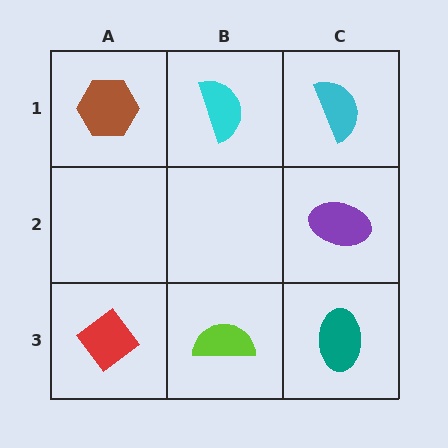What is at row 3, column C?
A teal ellipse.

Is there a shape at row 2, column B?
No, that cell is empty.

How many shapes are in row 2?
1 shape.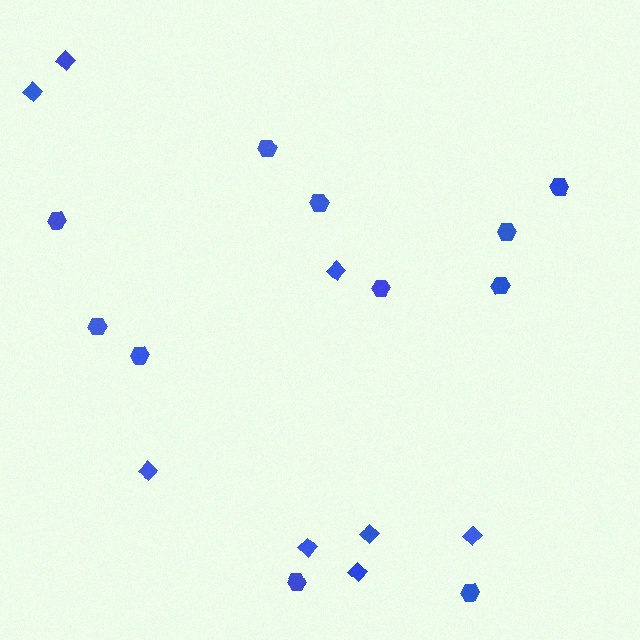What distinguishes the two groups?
There are 2 groups: one group of hexagons (11) and one group of diamonds (8).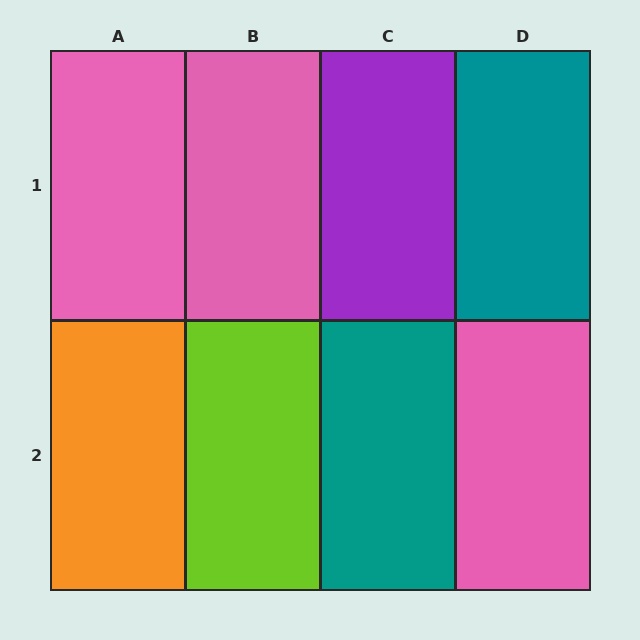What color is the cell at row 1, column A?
Pink.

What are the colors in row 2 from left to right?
Orange, lime, teal, pink.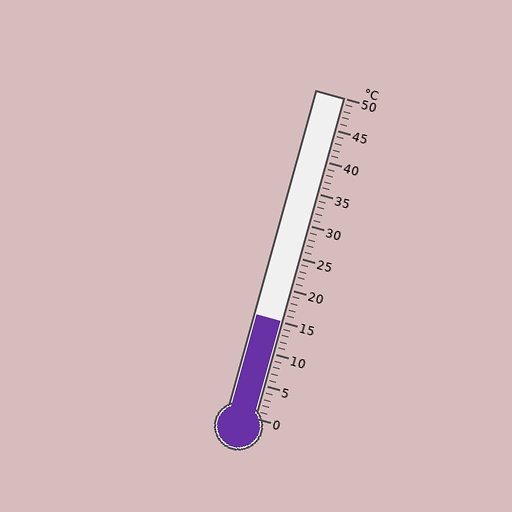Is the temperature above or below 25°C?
The temperature is below 25°C.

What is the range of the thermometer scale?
The thermometer scale ranges from 0°C to 50°C.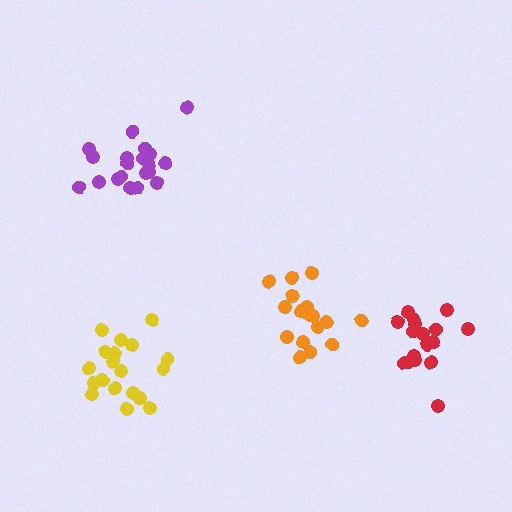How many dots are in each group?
Group 1: 20 dots, Group 2: 18 dots, Group 3: 17 dots, Group 4: 19 dots (74 total).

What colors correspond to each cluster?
The clusters are colored: purple, orange, red, yellow.